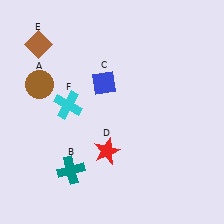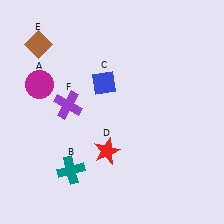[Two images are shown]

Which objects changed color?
A changed from brown to magenta. F changed from cyan to purple.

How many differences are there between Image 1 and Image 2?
There are 2 differences between the two images.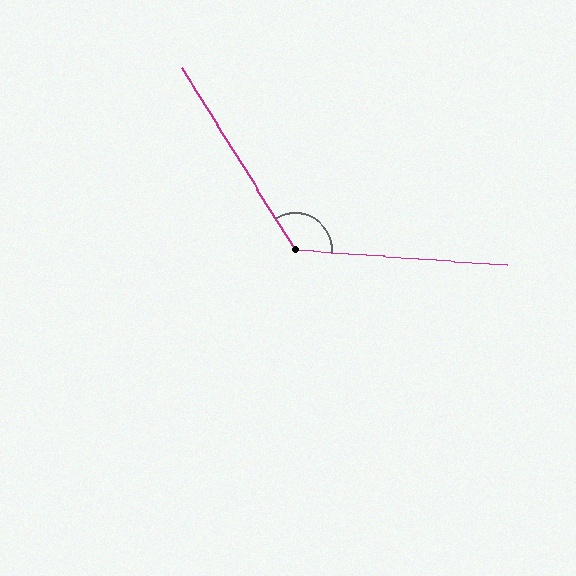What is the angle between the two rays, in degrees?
Approximately 126 degrees.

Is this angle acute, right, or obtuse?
It is obtuse.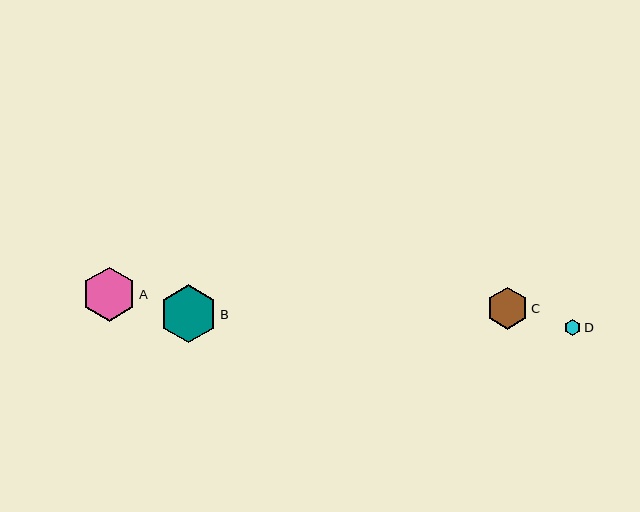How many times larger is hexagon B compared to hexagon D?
Hexagon B is approximately 3.5 times the size of hexagon D.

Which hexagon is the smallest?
Hexagon D is the smallest with a size of approximately 17 pixels.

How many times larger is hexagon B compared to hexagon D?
Hexagon B is approximately 3.5 times the size of hexagon D.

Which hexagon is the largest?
Hexagon B is the largest with a size of approximately 58 pixels.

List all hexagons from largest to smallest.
From largest to smallest: B, A, C, D.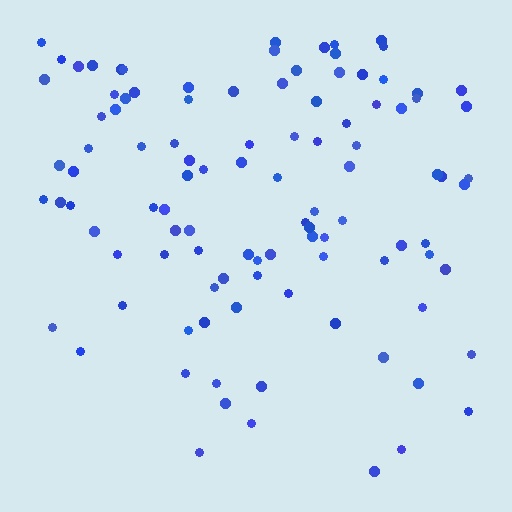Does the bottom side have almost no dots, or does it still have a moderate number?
Still a moderate number, just noticeably fewer than the top.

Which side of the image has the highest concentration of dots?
The top.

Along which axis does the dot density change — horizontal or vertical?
Vertical.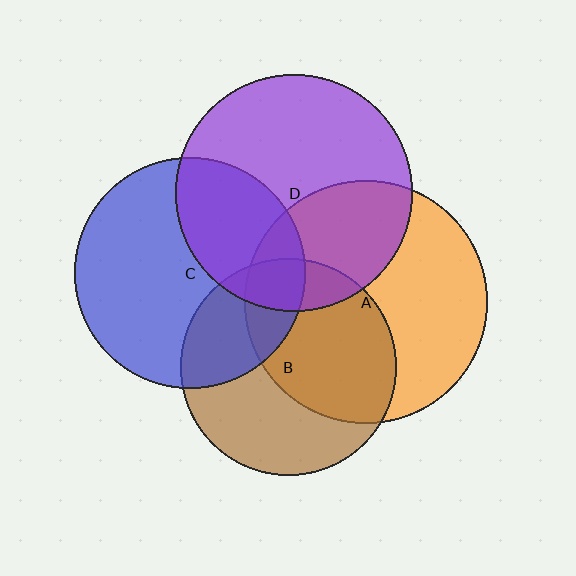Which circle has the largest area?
Circle A (orange).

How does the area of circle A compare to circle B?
Approximately 1.3 times.